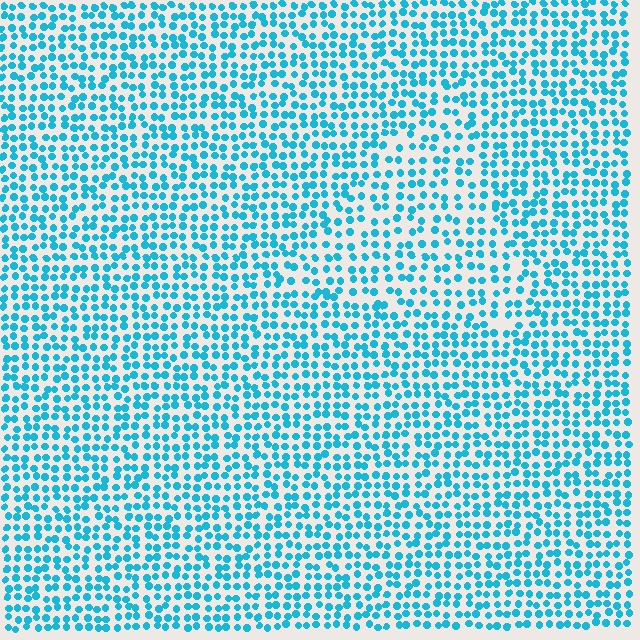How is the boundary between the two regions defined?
The boundary is defined by a change in element density (approximately 1.4x ratio). All elements are the same color, size, and shape.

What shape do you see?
I see a triangle.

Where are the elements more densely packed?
The elements are more densely packed outside the triangle boundary.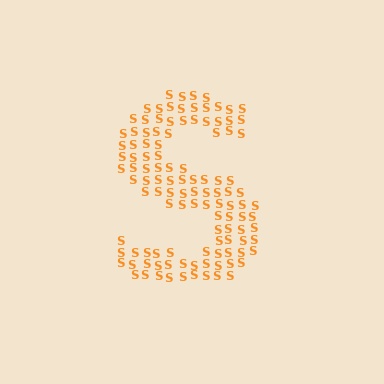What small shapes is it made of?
It is made of small letter S's.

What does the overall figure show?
The overall figure shows the letter S.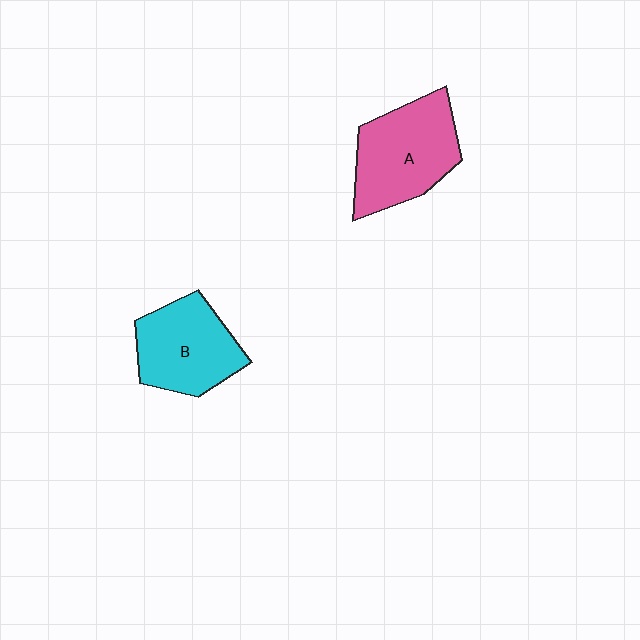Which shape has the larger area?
Shape A (pink).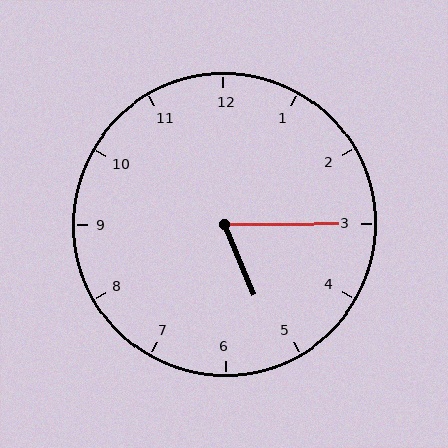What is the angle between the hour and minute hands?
Approximately 68 degrees.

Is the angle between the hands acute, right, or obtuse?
It is acute.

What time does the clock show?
5:15.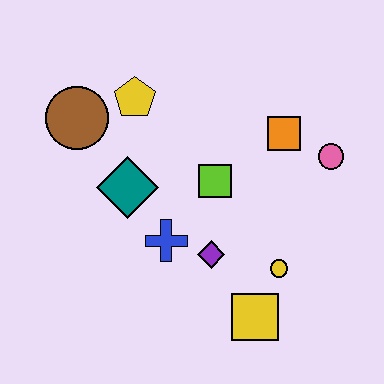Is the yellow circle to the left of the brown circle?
No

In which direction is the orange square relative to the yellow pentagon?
The orange square is to the right of the yellow pentagon.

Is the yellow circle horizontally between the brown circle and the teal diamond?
No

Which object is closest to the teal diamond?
The blue cross is closest to the teal diamond.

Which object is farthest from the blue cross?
The pink circle is farthest from the blue cross.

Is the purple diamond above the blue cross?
No